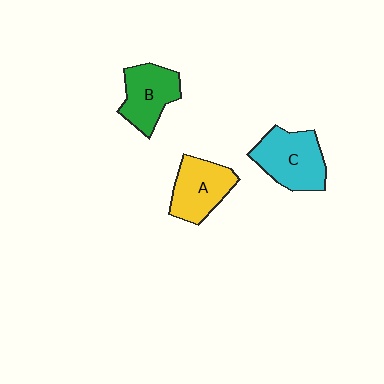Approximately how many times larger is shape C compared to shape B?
Approximately 1.2 times.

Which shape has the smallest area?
Shape B (green).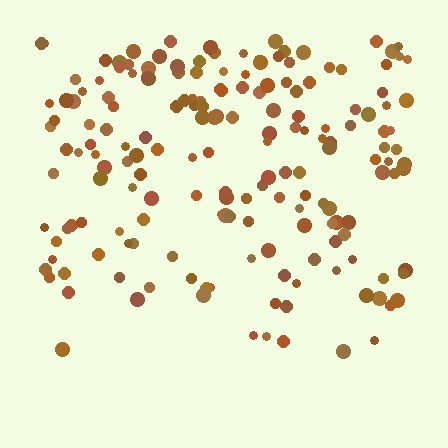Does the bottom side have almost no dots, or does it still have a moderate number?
Still a moderate number, just noticeably fewer than the top.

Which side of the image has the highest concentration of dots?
The top.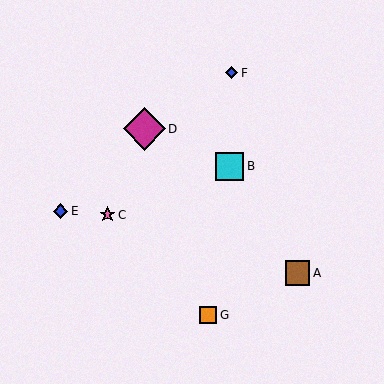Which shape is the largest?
The magenta diamond (labeled D) is the largest.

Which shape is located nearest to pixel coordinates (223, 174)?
The cyan square (labeled B) at (230, 166) is nearest to that location.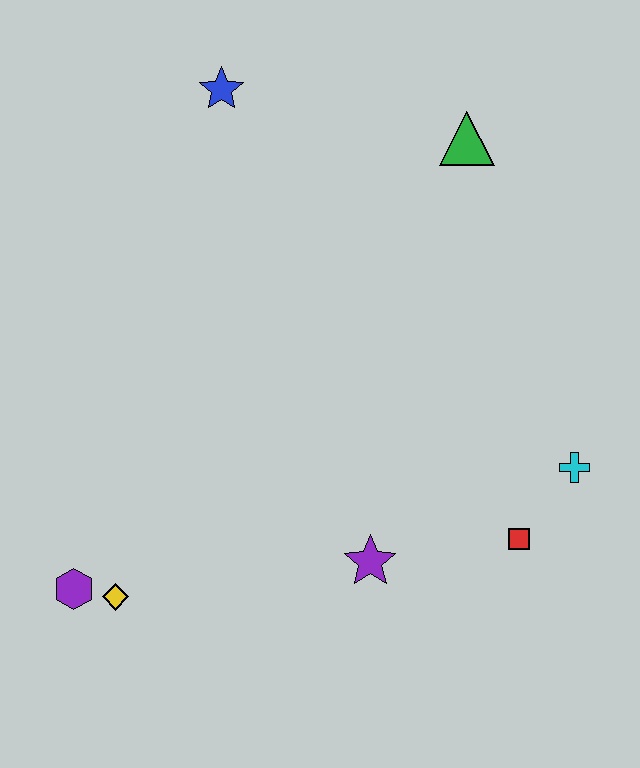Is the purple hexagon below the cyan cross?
Yes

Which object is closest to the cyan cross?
The red square is closest to the cyan cross.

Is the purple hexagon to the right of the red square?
No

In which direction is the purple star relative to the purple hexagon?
The purple star is to the right of the purple hexagon.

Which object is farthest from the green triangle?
The purple hexagon is farthest from the green triangle.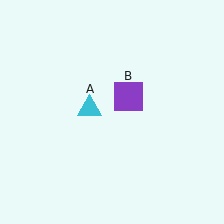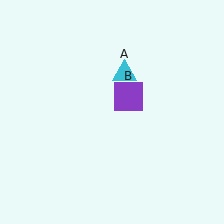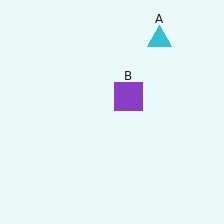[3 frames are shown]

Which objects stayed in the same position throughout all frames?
Purple square (object B) remained stationary.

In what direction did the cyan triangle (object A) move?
The cyan triangle (object A) moved up and to the right.